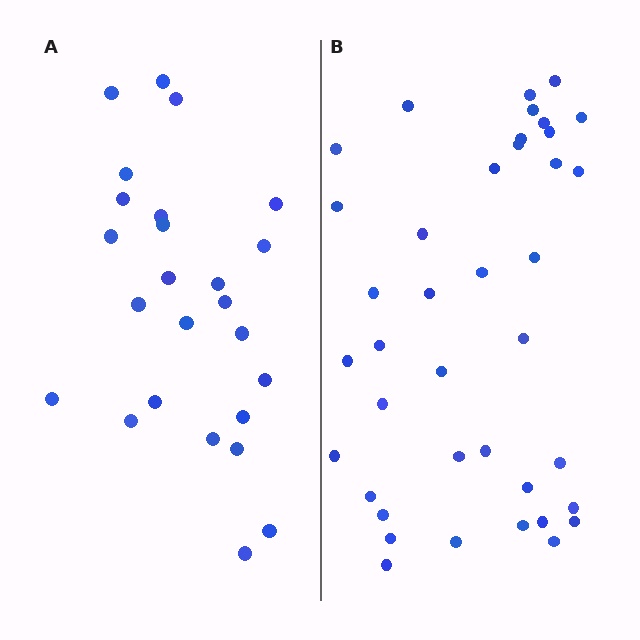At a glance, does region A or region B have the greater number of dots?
Region B (the right region) has more dots.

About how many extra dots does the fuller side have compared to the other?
Region B has approximately 15 more dots than region A.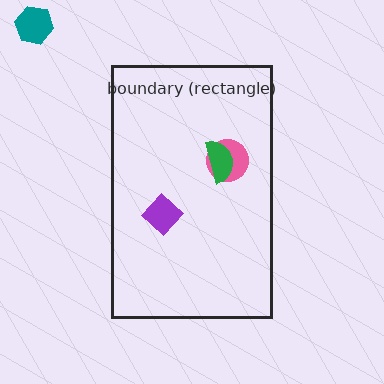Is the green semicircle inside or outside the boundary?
Inside.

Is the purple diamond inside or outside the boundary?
Inside.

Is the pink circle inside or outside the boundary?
Inside.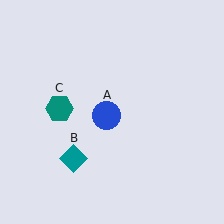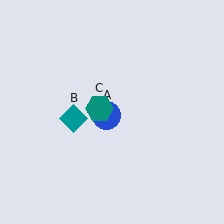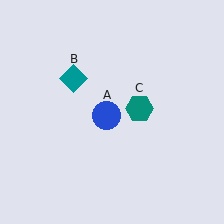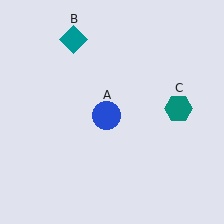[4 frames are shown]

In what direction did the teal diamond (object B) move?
The teal diamond (object B) moved up.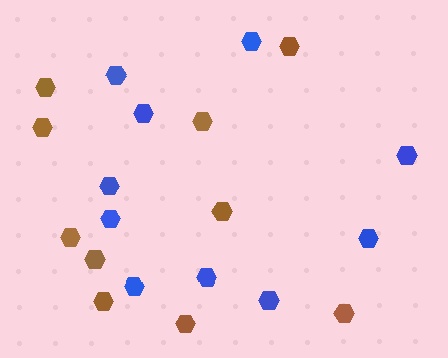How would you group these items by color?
There are 2 groups: one group of blue hexagons (10) and one group of brown hexagons (10).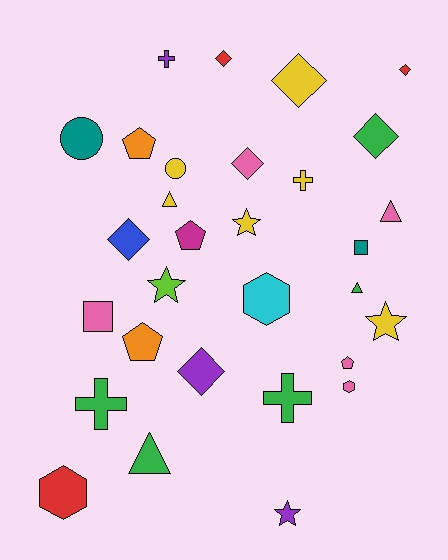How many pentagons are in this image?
There are 4 pentagons.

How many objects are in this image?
There are 30 objects.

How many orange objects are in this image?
There are 2 orange objects.